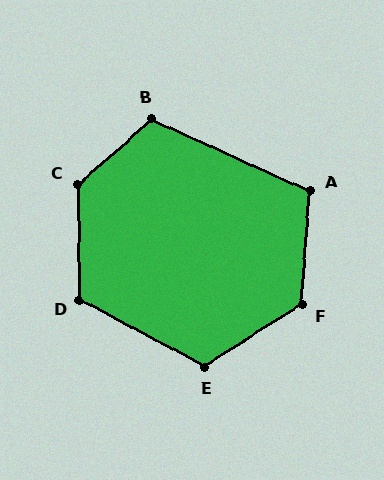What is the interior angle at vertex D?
Approximately 119 degrees (obtuse).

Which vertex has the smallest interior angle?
A, at approximately 110 degrees.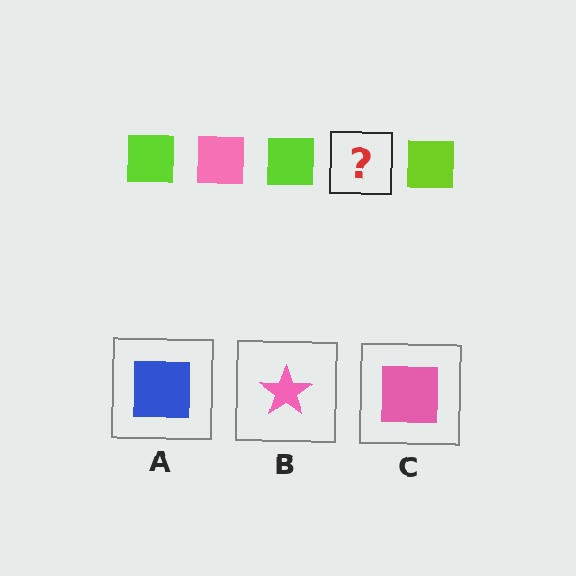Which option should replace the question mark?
Option C.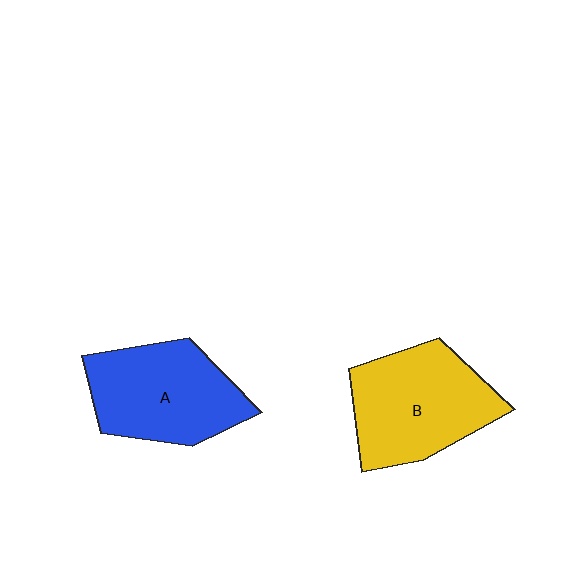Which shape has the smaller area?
Shape A (blue).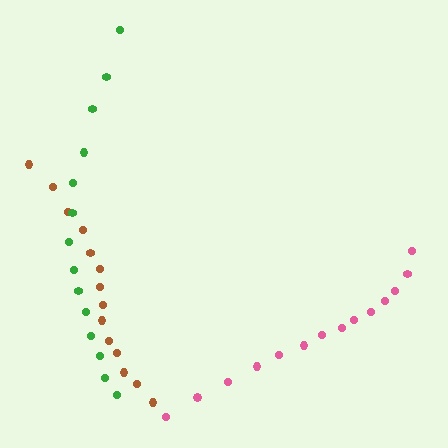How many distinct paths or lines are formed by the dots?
There are 3 distinct paths.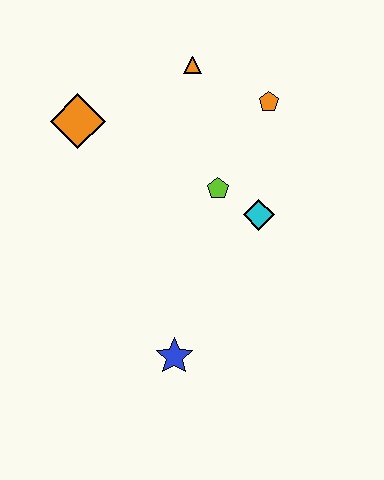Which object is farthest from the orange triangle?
The blue star is farthest from the orange triangle.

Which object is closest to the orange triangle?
The orange pentagon is closest to the orange triangle.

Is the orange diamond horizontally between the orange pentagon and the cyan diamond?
No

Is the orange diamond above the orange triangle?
No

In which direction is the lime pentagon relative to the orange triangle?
The lime pentagon is below the orange triangle.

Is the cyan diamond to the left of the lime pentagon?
No